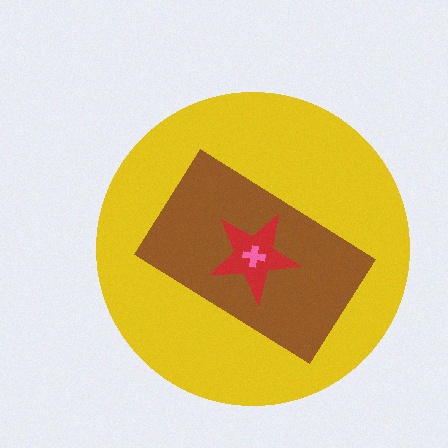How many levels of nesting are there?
4.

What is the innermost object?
The pink cross.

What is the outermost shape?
The yellow circle.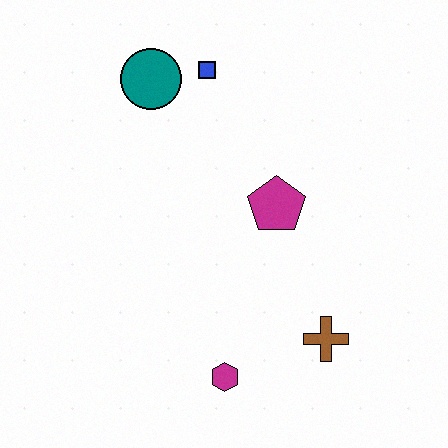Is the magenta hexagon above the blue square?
No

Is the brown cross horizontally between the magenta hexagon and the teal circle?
No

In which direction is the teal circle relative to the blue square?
The teal circle is to the left of the blue square.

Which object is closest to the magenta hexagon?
The brown cross is closest to the magenta hexagon.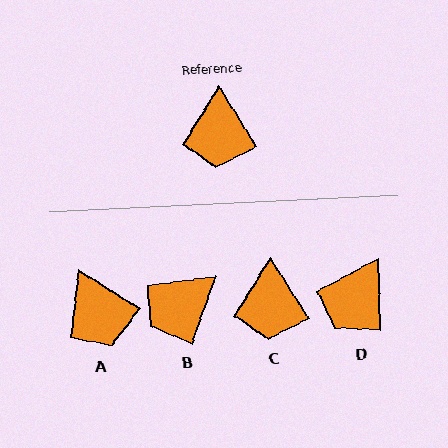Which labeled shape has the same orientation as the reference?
C.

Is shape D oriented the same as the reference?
No, it is off by about 30 degrees.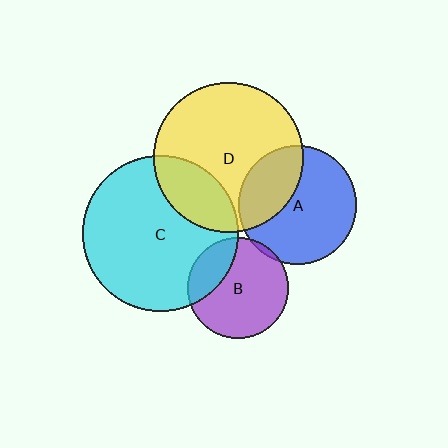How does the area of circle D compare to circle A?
Approximately 1.6 times.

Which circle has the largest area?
Circle C (cyan).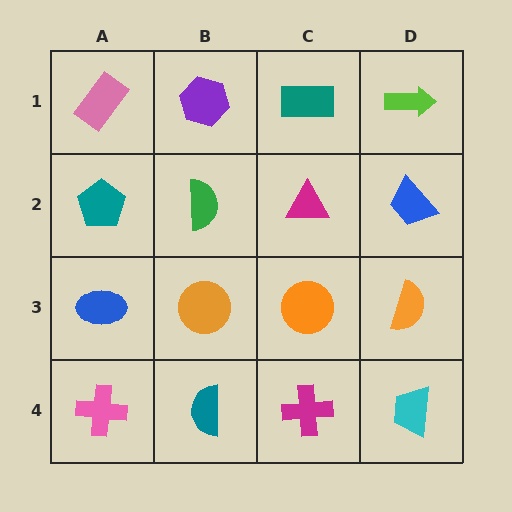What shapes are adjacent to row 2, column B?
A purple hexagon (row 1, column B), an orange circle (row 3, column B), a teal pentagon (row 2, column A), a magenta triangle (row 2, column C).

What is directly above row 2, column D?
A lime arrow.